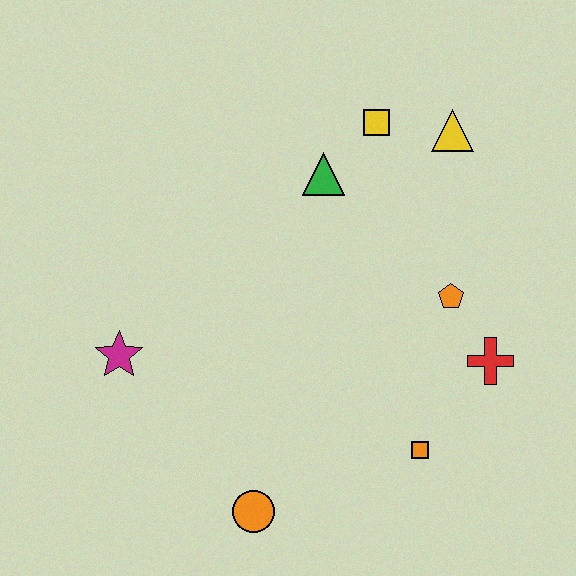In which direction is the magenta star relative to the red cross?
The magenta star is to the left of the red cross.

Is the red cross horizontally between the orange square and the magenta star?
No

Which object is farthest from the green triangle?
The orange circle is farthest from the green triangle.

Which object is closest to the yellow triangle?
The yellow square is closest to the yellow triangle.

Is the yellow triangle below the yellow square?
Yes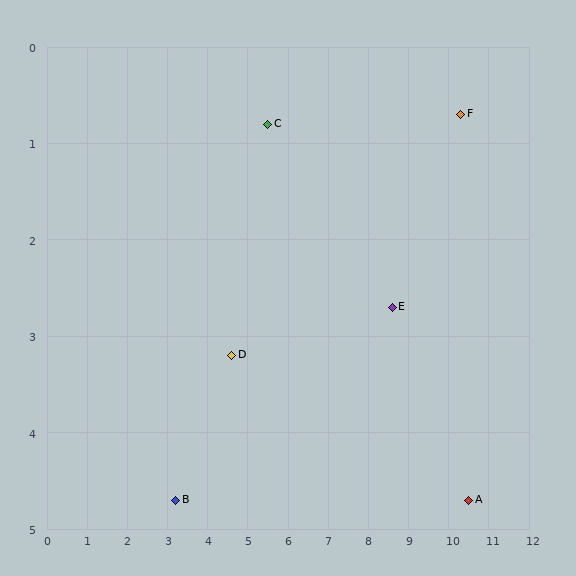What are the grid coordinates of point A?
Point A is at approximately (10.5, 4.7).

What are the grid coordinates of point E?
Point E is at approximately (8.6, 2.7).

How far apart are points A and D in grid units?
Points A and D are about 6.1 grid units apart.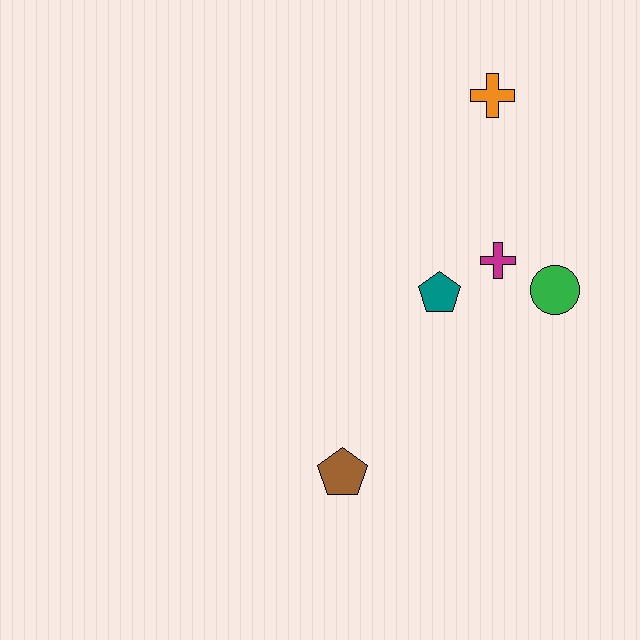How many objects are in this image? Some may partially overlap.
There are 5 objects.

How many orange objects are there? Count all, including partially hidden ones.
There is 1 orange object.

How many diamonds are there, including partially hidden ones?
There are no diamonds.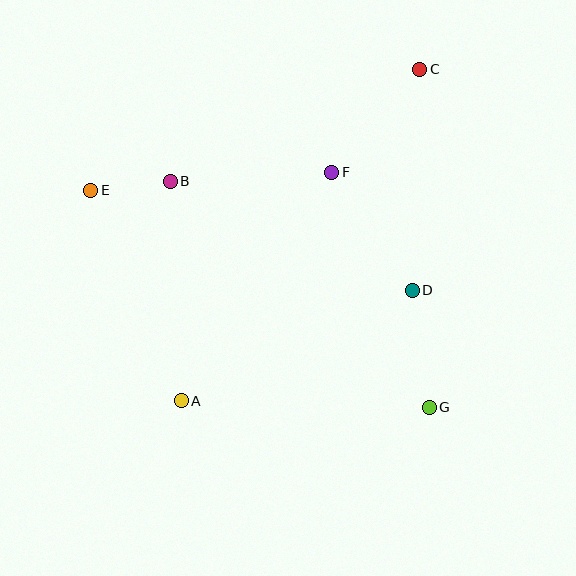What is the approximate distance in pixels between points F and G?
The distance between F and G is approximately 255 pixels.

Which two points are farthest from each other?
Points A and C are farthest from each other.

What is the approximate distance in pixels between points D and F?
The distance between D and F is approximately 143 pixels.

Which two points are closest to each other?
Points B and E are closest to each other.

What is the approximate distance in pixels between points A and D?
The distance between A and D is approximately 256 pixels.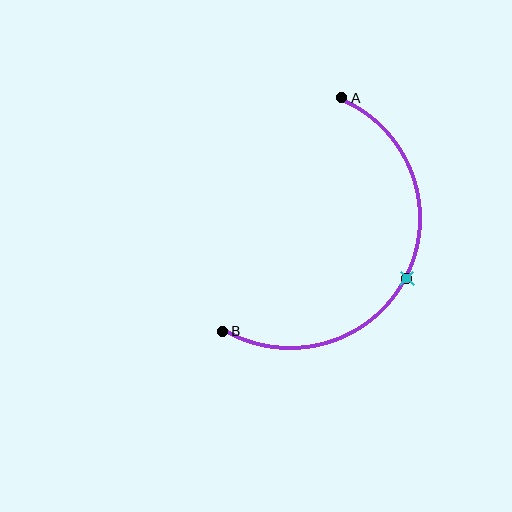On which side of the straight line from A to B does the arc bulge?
The arc bulges to the right of the straight line connecting A and B.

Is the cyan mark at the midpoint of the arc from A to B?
Yes. The cyan mark lies on the arc at equal arc-length from both A and B — it is the arc midpoint.